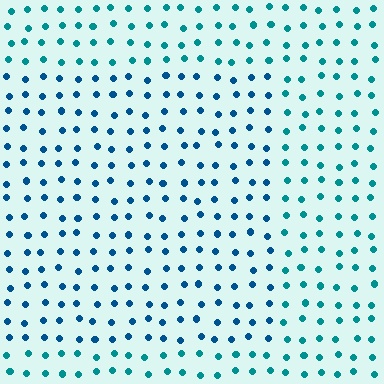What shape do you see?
I see a rectangle.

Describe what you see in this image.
The image is filled with small teal elements in a uniform arrangement. A rectangle-shaped region is visible where the elements are tinted to a slightly different hue, forming a subtle color boundary.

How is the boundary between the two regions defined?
The boundary is defined purely by a slight shift in hue (about 26 degrees). Spacing, size, and orientation are identical on both sides.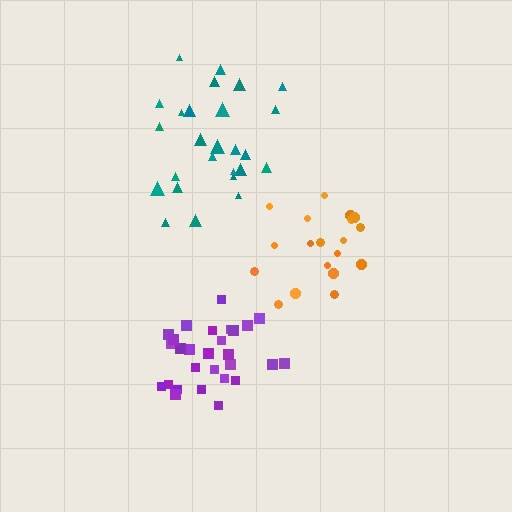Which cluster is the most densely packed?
Purple.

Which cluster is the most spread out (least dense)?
Teal.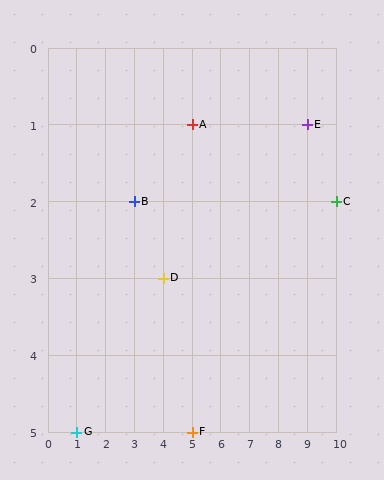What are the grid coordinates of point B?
Point B is at grid coordinates (3, 2).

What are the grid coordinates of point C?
Point C is at grid coordinates (10, 2).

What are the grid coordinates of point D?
Point D is at grid coordinates (4, 3).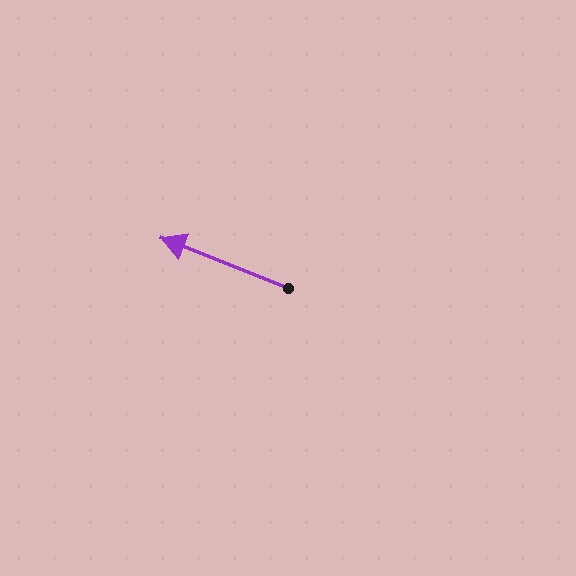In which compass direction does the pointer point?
West.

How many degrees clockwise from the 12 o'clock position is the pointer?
Approximately 291 degrees.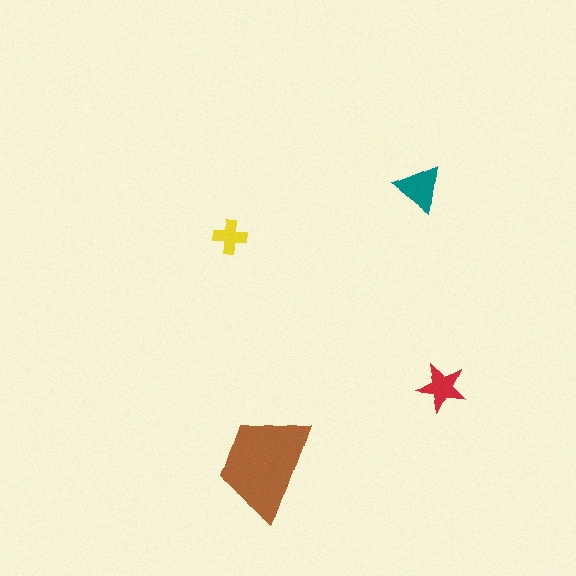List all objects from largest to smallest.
The brown trapezoid, the teal triangle, the red star, the yellow cross.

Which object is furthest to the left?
The yellow cross is leftmost.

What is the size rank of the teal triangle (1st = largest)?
2nd.